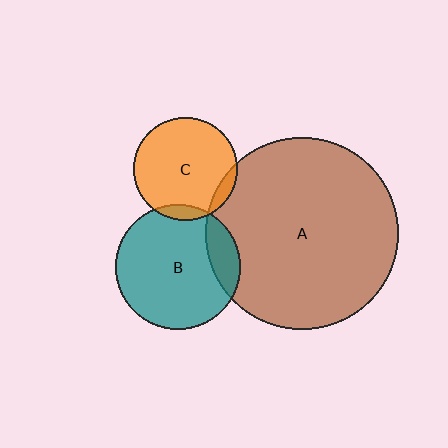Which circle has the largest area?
Circle A (brown).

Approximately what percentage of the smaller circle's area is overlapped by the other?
Approximately 5%.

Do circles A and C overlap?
Yes.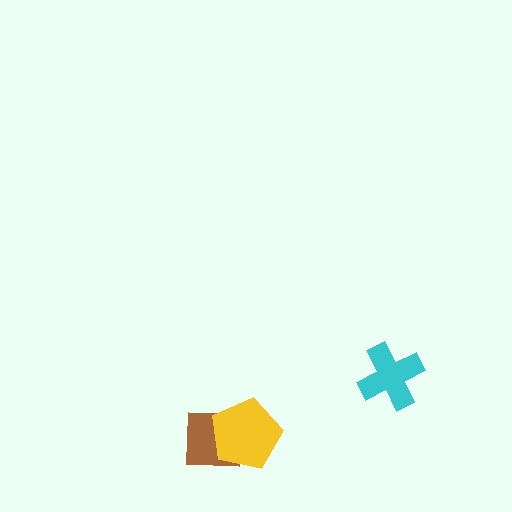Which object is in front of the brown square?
The yellow pentagon is in front of the brown square.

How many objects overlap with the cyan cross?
0 objects overlap with the cyan cross.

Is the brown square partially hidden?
Yes, it is partially covered by another shape.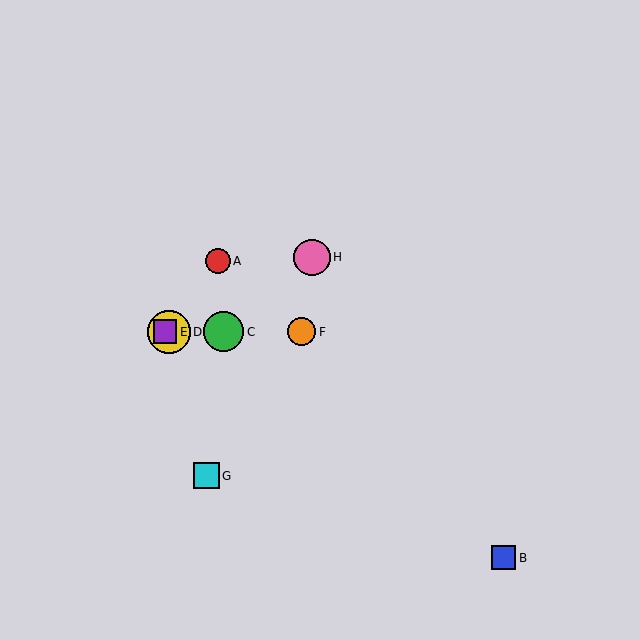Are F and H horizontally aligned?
No, F is at y≈332 and H is at y≈258.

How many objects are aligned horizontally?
4 objects (C, D, E, F) are aligned horizontally.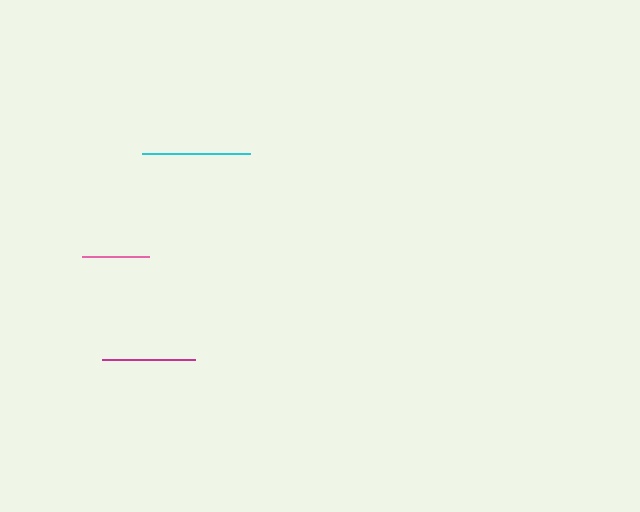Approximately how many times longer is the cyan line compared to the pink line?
The cyan line is approximately 1.6 times the length of the pink line.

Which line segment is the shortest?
The pink line is the shortest at approximately 67 pixels.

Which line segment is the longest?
The cyan line is the longest at approximately 108 pixels.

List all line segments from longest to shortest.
From longest to shortest: cyan, magenta, pink.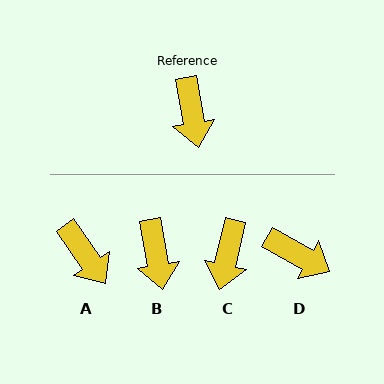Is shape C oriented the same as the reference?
No, it is off by about 23 degrees.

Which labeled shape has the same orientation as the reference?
B.